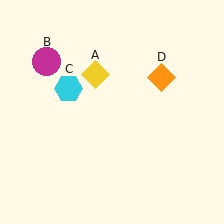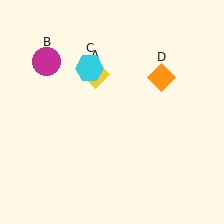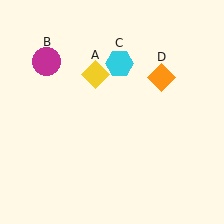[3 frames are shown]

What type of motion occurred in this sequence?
The cyan hexagon (object C) rotated clockwise around the center of the scene.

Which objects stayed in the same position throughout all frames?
Yellow diamond (object A) and magenta circle (object B) and orange diamond (object D) remained stationary.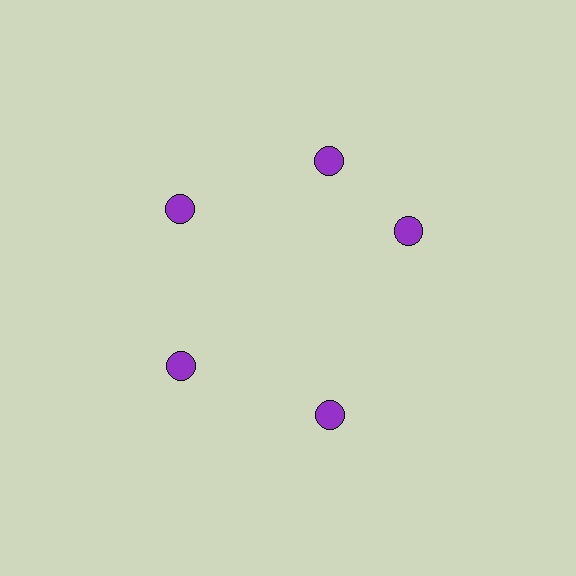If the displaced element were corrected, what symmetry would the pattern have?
It would have 5-fold rotational symmetry — the pattern would map onto itself every 72 degrees.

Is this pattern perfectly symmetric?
No. The 5 purple circles are arranged in a ring, but one element near the 3 o'clock position is rotated out of alignment along the ring, breaking the 5-fold rotational symmetry.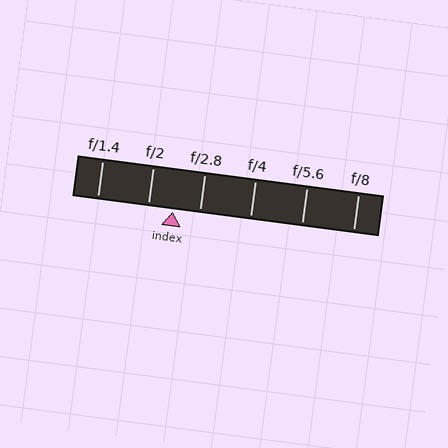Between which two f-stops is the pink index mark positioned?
The index mark is between f/2 and f/2.8.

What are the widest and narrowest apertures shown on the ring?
The widest aperture shown is f/1.4 and the narrowest is f/8.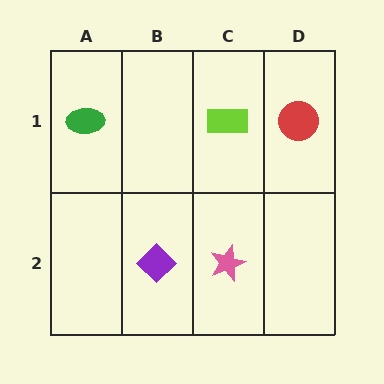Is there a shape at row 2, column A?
No, that cell is empty.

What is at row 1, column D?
A red circle.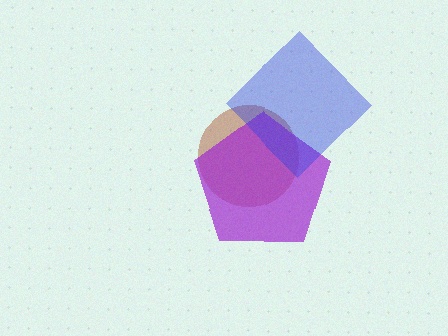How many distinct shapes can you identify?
There are 3 distinct shapes: a brown circle, a purple pentagon, a blue diamond.